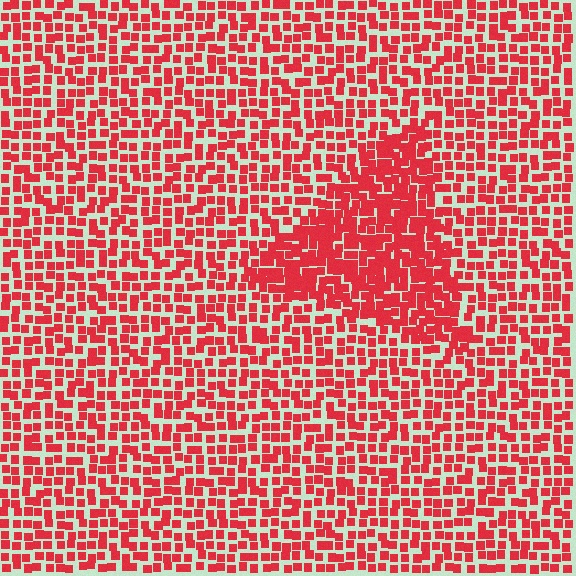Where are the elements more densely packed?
The elements are more densely packed inside the triangle boundary.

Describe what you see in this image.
The image contains small red elements arranged at two different densities. A triangle-shaped region is visible where the elements are more densely packed than the surrounding area.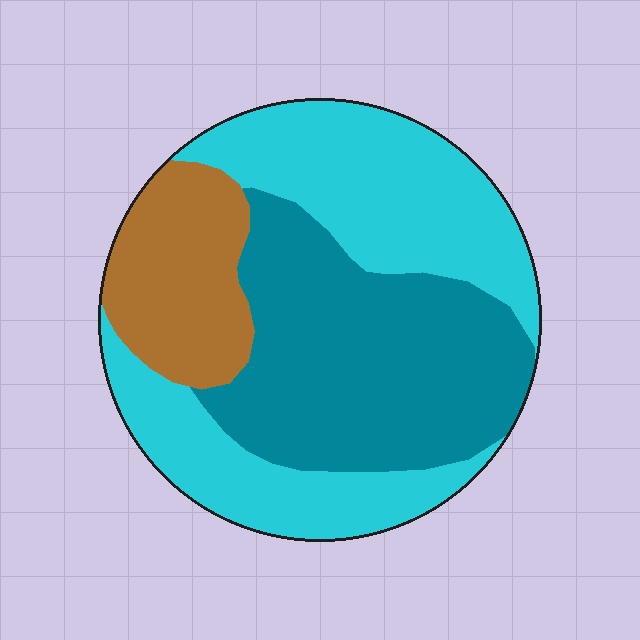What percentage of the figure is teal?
Teal covers roughly 40% of the figure.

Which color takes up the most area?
Cyan, at roughly 45%.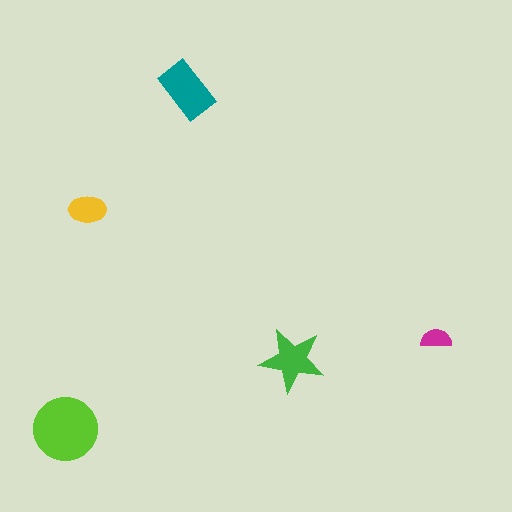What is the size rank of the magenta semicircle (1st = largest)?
5th.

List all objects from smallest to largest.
The magenta semicircle, the yellow ellipse, the green star, the teal rectangle, the lime circle.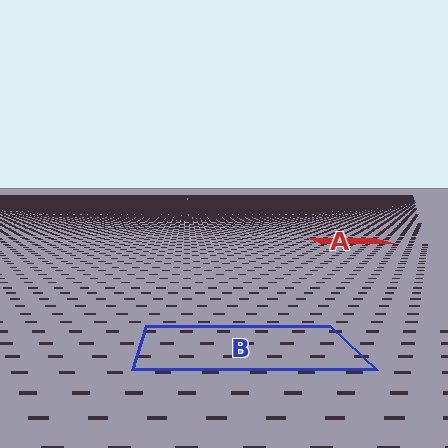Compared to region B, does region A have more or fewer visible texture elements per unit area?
Region A has more texture elements per unit area — they are packed more densely because it is farther away.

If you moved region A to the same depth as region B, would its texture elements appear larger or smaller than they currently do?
They would appear larger. At a closer depth, the same texture elements are projected at a bigger on-screen size.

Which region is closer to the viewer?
Region B is closer. The texture elements there are larger and more spread out.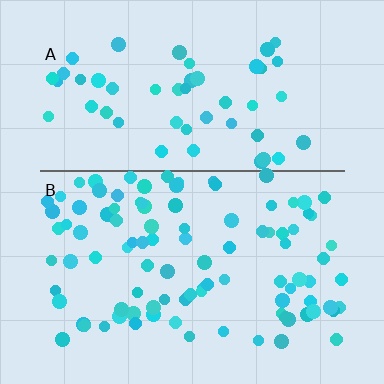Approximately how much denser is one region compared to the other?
Approximately 1.9× — region B over region A.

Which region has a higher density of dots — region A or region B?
B (the bottom).